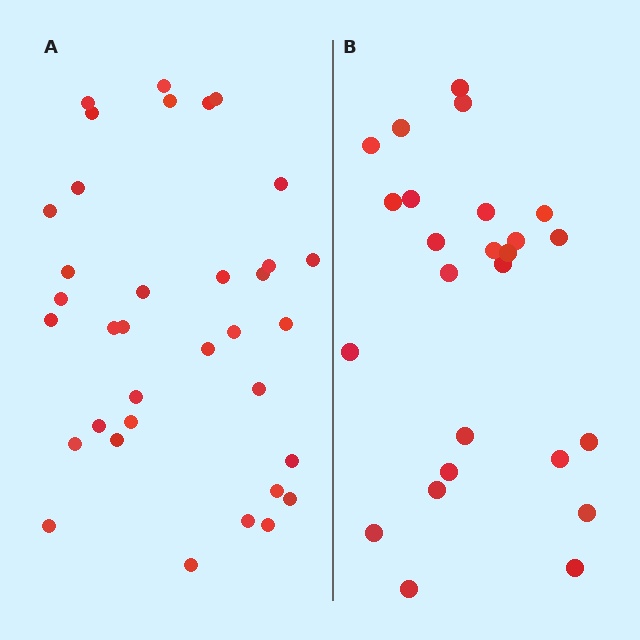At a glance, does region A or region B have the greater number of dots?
Region A (the left region) has more dots.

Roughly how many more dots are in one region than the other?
Region A has roughly 10 or so more dots than region B.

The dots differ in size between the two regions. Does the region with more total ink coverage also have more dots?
No. Region B has more total ink coverage because its dots are larger, but region A actually contains more individual dots. Total area can be misleading — the number of items is what matters here.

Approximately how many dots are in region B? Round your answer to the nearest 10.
About 20 dots. (The exact count is 25, which rounds to 20.)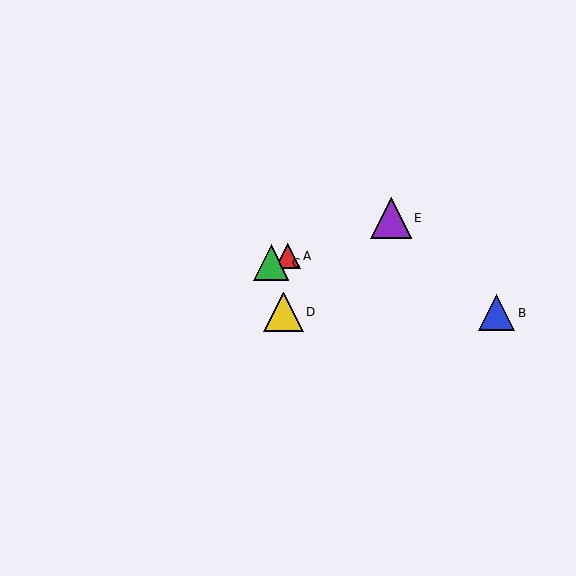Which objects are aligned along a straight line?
Objects A, C, E are aligned along a straight line.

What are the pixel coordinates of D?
Object D is at (284, 312).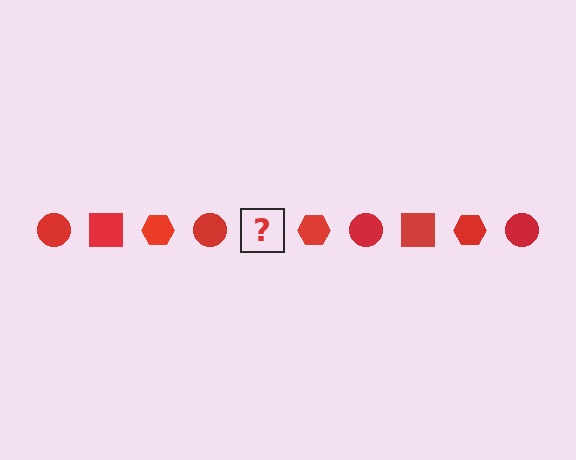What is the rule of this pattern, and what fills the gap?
The rule is that the pattern cycles through circle, square, hexagon shapes in red. The gap should be filled with a red square.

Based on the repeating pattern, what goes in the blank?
The blank should be a red square.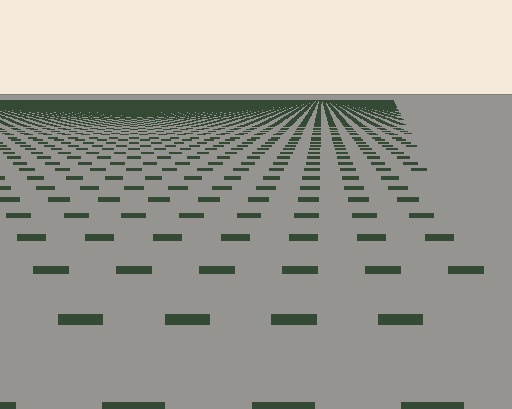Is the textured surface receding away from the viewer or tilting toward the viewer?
The surface is receding away from the viewer. Texture elements get smaller and denser toward the top.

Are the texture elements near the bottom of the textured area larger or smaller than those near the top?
Larger. Near the bottom, elements are closer to the viewer and appear at a bigger on-screen size.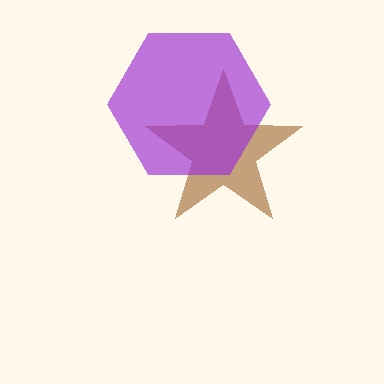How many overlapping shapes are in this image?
There are 2 overlapping shapes in the image.